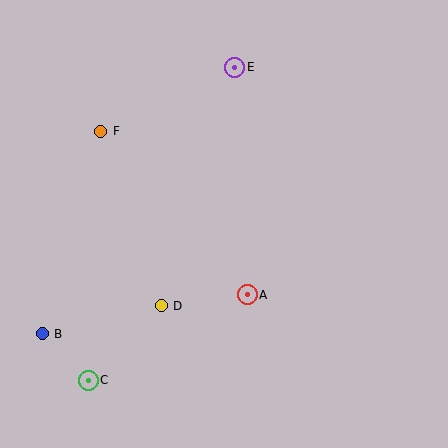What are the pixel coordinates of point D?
Point D is at (161, 306).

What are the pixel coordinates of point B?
Point B is at (42, 334).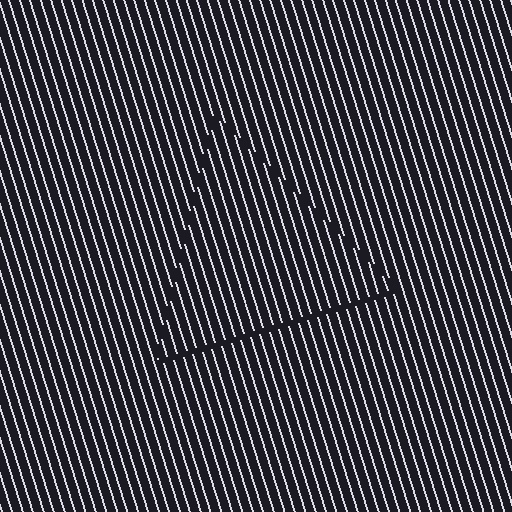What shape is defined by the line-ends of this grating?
An illusory triangle. The interior of the shape contains the same grating, shifted by half a period — the contour is defined by the phase discontinuity where line-ends from the inner and outer gratings abut.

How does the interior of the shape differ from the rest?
The interior of the shape contains the same grating, shifted by half a period — the contour is defined by the phase discontinuity where line-ends from the inner and outer gratings abut.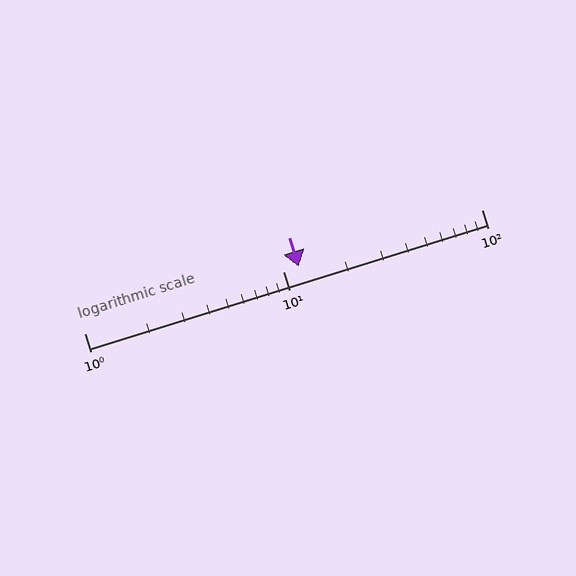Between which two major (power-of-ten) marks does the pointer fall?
The pointer is between 10 and 100.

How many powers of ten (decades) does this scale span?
The scale spans 2 decades, from 1 to 100.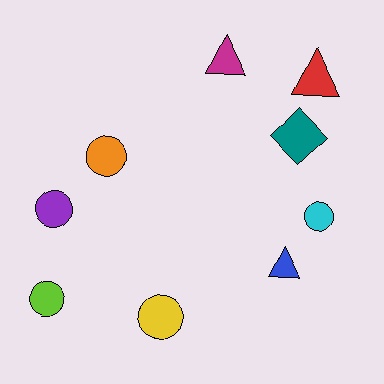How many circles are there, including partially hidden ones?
There are 5 circles.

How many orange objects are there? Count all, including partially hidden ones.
There is 1 orange object.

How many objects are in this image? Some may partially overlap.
There are 9 objects.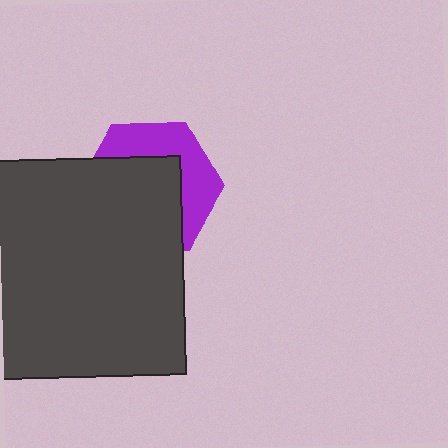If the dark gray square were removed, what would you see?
You would see the complete purple hexagon.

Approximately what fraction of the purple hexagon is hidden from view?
Roughly 61% of the purple hexagon is hidden behind the dark gray square.